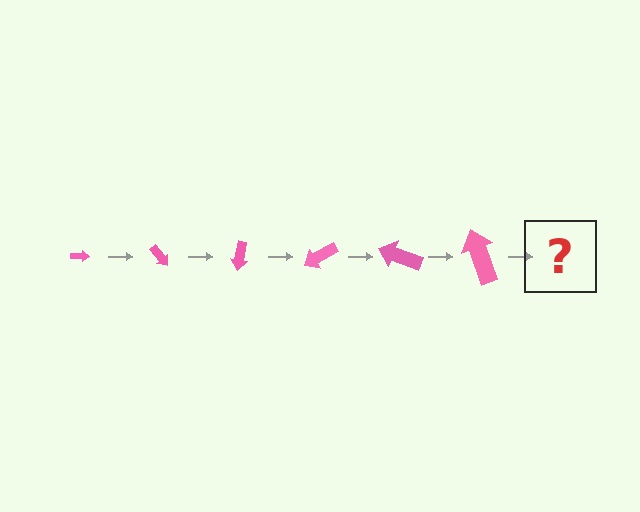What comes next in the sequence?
The next element should be an arrow, larger than the previous one and rotated 300 degrees from the start.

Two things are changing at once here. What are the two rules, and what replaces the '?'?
The two rules are that the arrow grows larger each step and it rotates 50 degrees each step. The '?' should be an arrow, larger than the previous one and rotated 300 degrees from the start.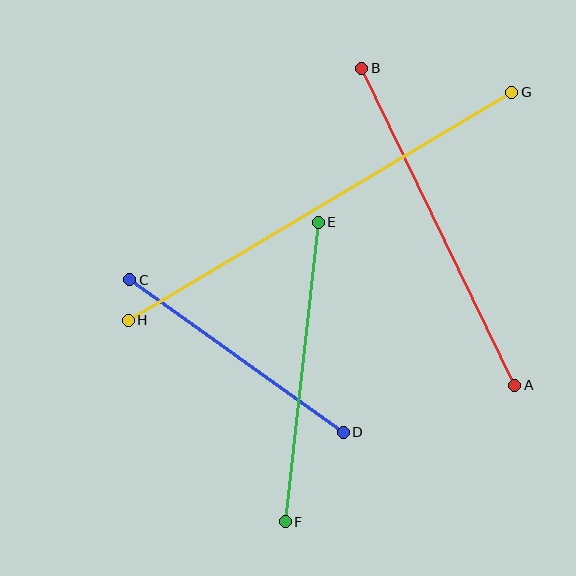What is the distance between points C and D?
The distance is approximately 263 pixels.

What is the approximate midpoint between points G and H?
The midpoint is at approximately (320, 206) pixels.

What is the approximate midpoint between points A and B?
The midpoint is at approximately (438, 227) pixels.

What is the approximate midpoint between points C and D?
The midpoint is at approximately (237, 356) pixels.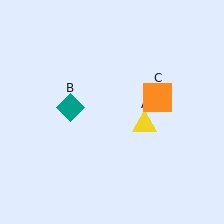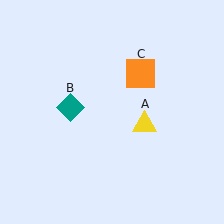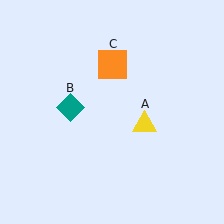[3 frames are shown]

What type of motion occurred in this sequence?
The orange square (object C) rotated counterclockwise around the center of the scene.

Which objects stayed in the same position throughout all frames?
Yellow triangle (object A) and teal diamond (object B) remained stationary.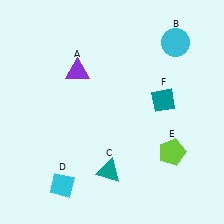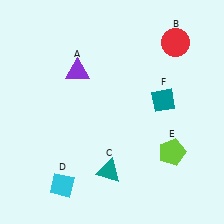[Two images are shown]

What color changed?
The circle (B) changed from cyan in Image 1 to red in Image 2.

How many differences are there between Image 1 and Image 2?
There is 1 difference between the two images.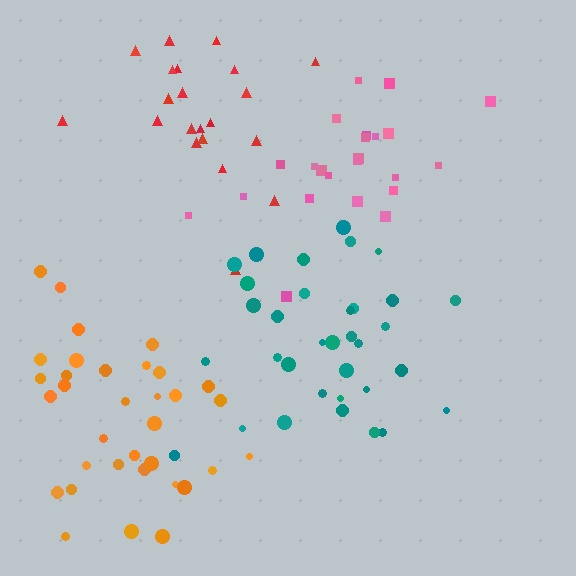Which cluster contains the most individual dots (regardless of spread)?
Orange (34).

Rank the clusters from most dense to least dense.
teal, orange, pink, red.